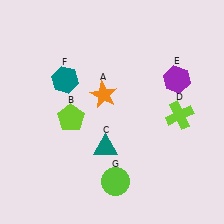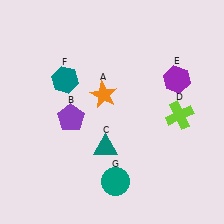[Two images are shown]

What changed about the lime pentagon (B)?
In Image 1, B is lime. In Image 2, it changed to purple.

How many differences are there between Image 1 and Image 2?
There are 2 differences between the two images.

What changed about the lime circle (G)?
In Image 1, G is lime. In Image 2, it changed to teal.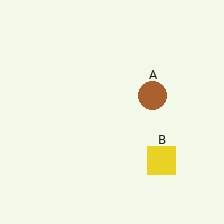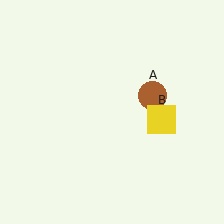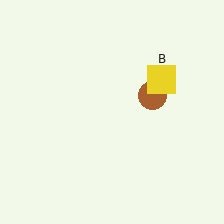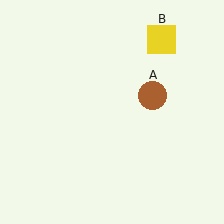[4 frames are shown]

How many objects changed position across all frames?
1 object changed position: yellow square (object B).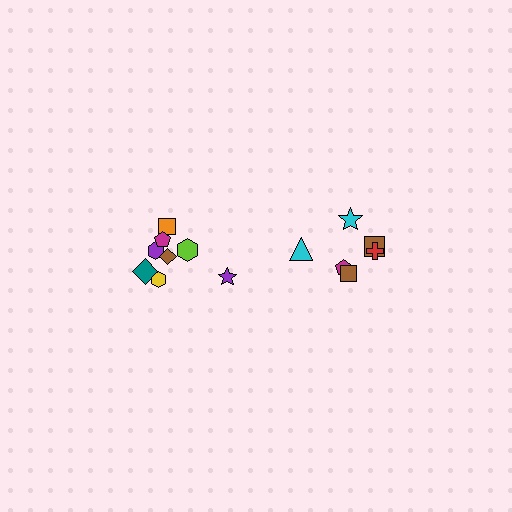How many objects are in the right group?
There are 6 objects.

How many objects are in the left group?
There are 8 objects.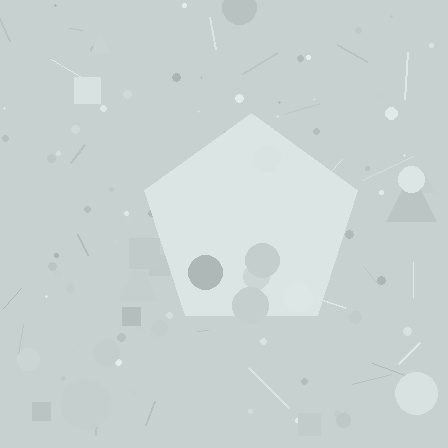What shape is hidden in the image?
A pentagon is hidden in the image.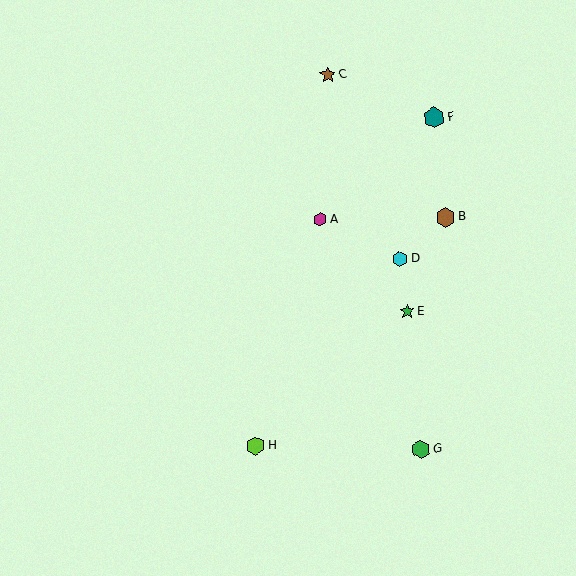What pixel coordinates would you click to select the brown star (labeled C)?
Click at (328, 75) to select the brown star C.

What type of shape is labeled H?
Shape H is a lime hexagon.